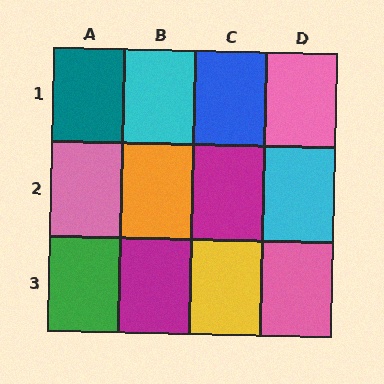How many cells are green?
1 cell is green.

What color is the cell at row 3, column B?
Magenta.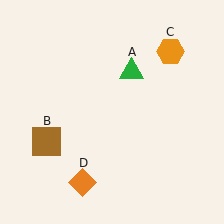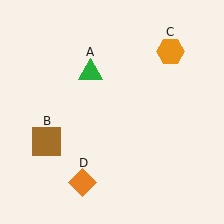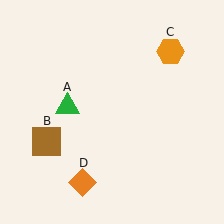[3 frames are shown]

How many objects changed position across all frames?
1 object changed position: green triangle (object A).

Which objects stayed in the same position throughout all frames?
Brown square (object B) and orange hexagon (object C) and orange diamond (object D) remained stationary.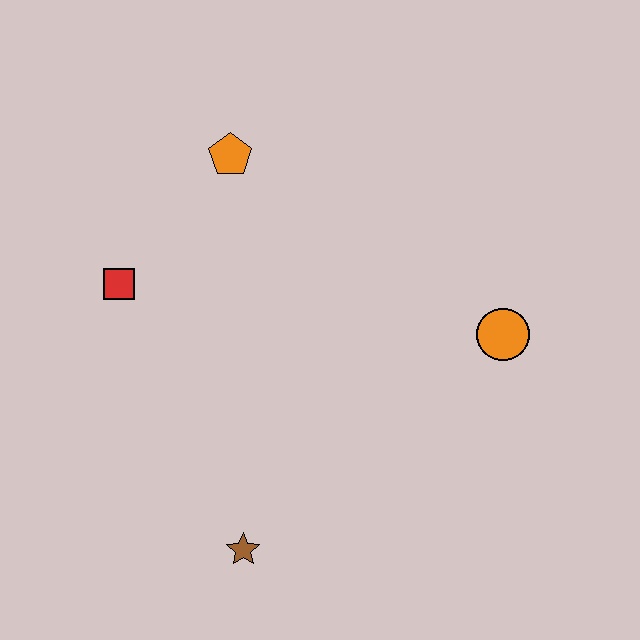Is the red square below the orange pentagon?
Yes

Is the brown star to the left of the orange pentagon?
No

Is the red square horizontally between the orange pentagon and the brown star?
No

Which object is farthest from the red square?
The orange circle is farthest from the red square.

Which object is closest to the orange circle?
The orange pentagon is closest to the orange circle.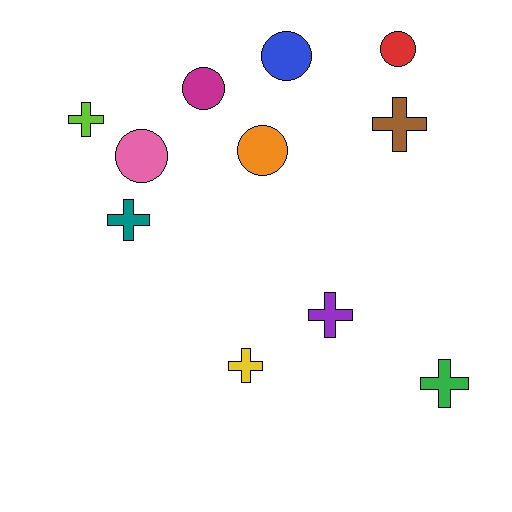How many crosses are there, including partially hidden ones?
There are 6 crosses.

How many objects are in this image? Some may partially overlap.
There are 11 objects.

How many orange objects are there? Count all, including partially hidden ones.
There is 1 orange object.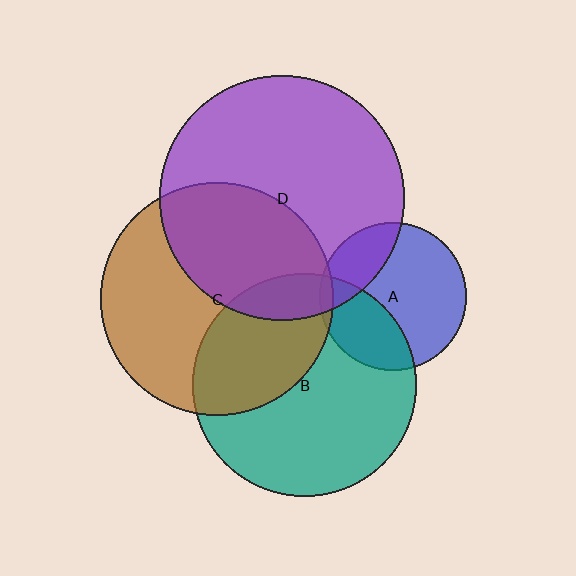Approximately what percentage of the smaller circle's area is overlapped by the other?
Approximately 35%.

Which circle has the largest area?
Circle D (purple).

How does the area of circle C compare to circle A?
Approximately 2.5 times.